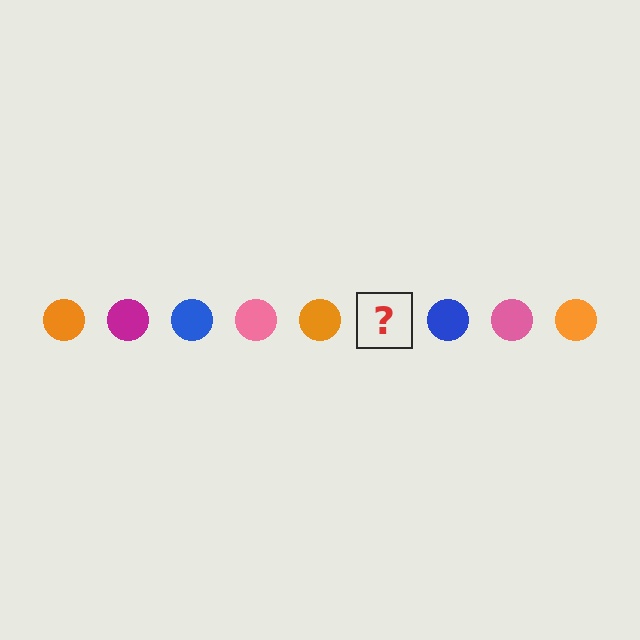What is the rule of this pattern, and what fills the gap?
The rule is that the pattern cycles through orange, magenta, blue, pink circles. The gap should be filled with a magenta circle.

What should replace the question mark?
The question mark should be replaced with a magenta circle.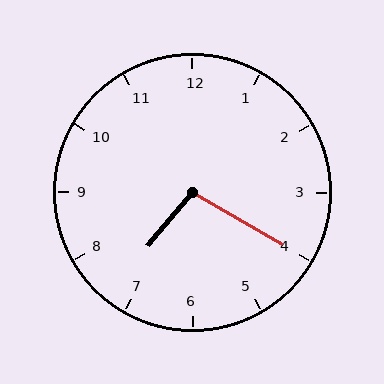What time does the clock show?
7:20.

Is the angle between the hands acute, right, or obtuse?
It is obtuse.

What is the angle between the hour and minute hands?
Approximately 100 degrees.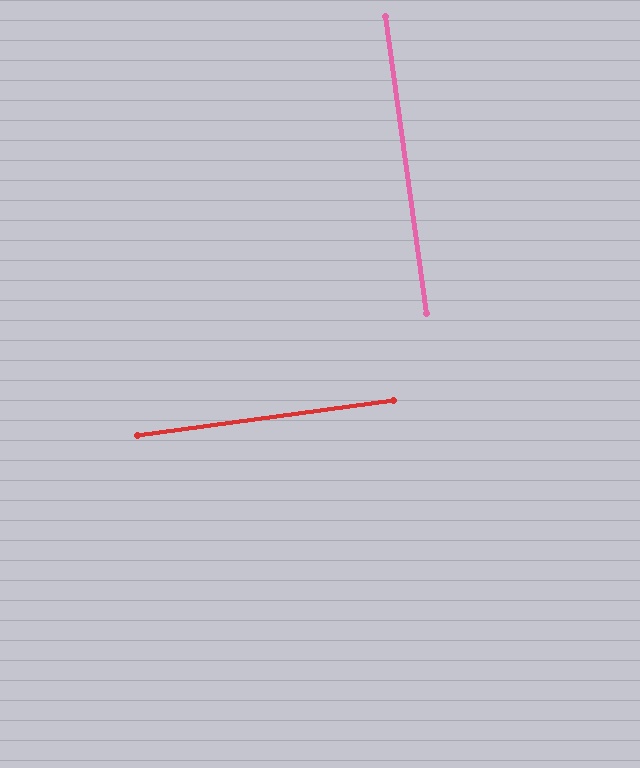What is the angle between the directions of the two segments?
Approximately 90 degrees.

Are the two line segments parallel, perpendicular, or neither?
Perpendicular — they meet at approximately 90°.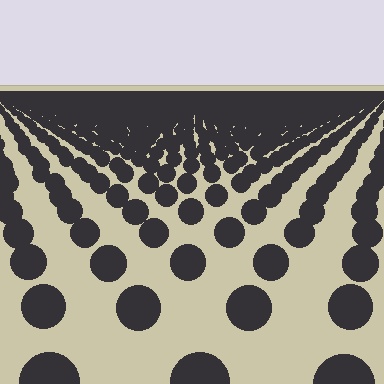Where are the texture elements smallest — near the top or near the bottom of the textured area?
Near the top.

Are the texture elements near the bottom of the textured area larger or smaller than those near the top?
Larger. Near the bottom, elements are closer to the viewer and appear at a bigger on-screen size.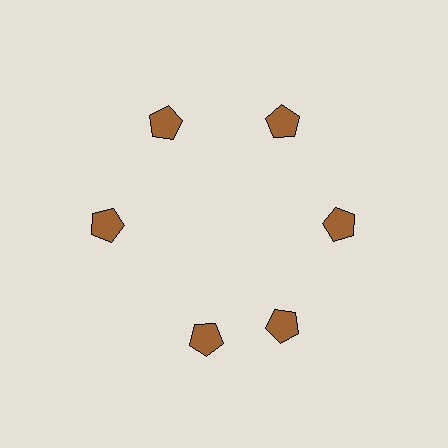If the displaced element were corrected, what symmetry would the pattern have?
It would have 6-fold rotational symmetry — the pattern would map onto itself every 60 degrees.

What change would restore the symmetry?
The symmetry would be restored by rotating it back into even spacing with its neighbors so that all 6 pentagons sit at equal angles and equal distance from the center.